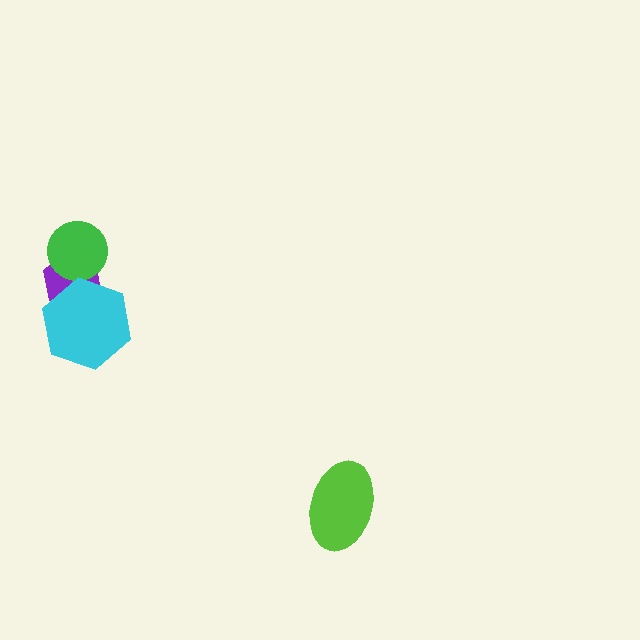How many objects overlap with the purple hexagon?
2 objects overlap with the purple hexagon.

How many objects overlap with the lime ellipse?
0 objects overlap with the lime ellipse.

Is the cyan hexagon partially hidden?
No, no other shape covers it.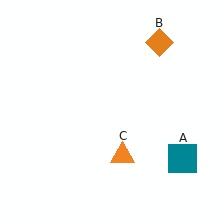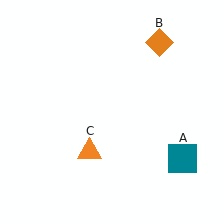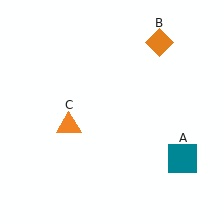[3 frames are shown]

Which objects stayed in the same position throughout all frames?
Teal square (object A) and orange diamond (object B) remained stationary.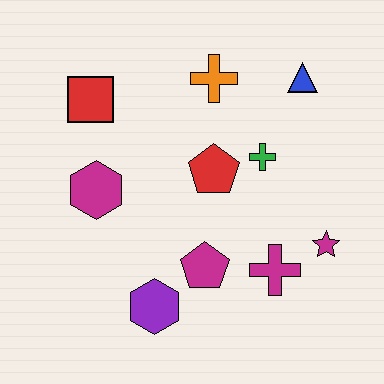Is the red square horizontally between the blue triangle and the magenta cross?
No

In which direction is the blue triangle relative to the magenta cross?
The blue triangle is above the magenta cross.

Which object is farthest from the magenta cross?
The red square is farthest from the magenta cross.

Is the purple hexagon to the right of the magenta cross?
No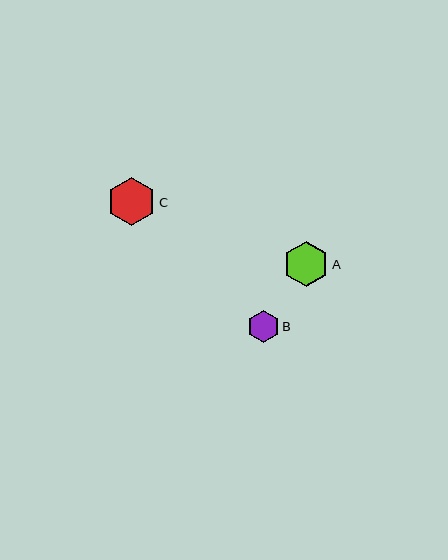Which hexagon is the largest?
Hexagon C is the largest with a size of approximately 49 pixels.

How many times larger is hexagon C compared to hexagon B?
Hexagon C is approximately 1.5 times the size of hexagon B.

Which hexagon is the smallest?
Hexagon B is the smallest with a size of approximately 32 pixels.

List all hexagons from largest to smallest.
From largest to smallest: C, A, B.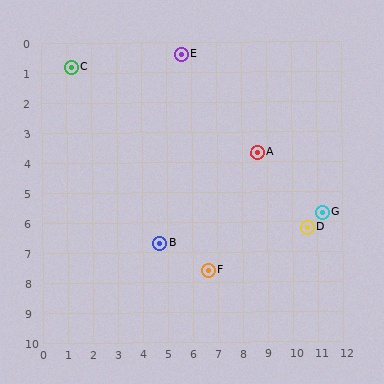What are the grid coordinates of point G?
Point G is at approximately (11.2, 5.7).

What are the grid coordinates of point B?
Point B is at approximately (4.7, 6.7).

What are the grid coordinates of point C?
Point C is at approximately (1.2, 0.8).